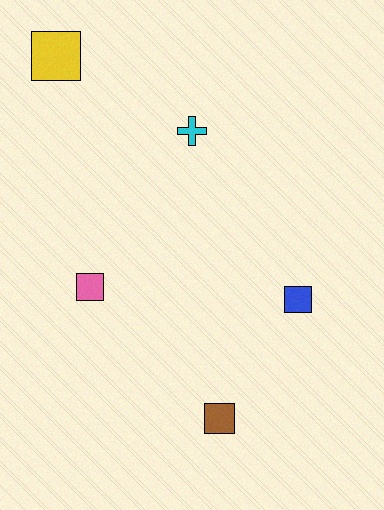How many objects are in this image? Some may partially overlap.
There are 5 objects.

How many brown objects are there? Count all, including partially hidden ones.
There is 1 brown object.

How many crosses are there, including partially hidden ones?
There is 1 cross.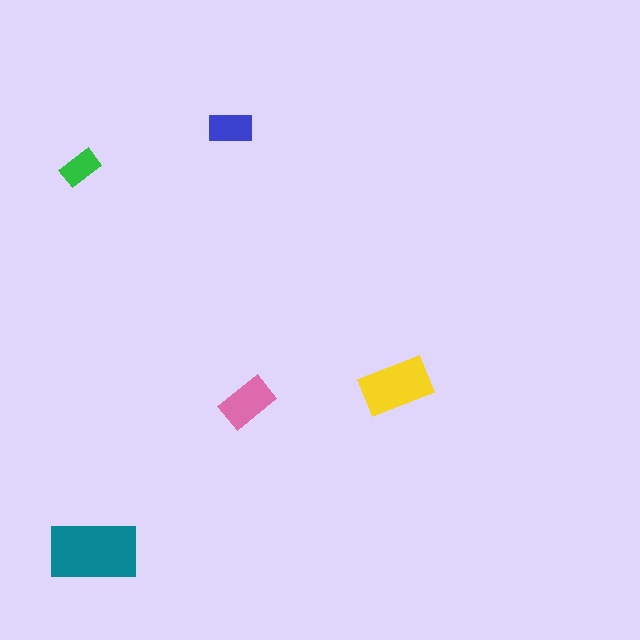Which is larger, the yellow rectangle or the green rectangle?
The yellow one.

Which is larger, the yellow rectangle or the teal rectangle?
The teal one.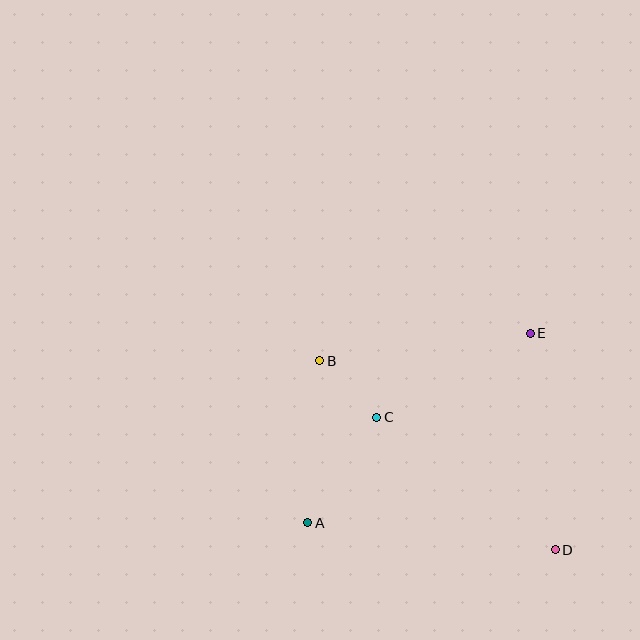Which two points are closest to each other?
Points B and C are closest to each other.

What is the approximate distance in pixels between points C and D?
The distance between C and D is approximately 222 pixels.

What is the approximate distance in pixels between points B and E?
The distance between B and E is approximately 213 pixels.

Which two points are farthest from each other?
Points B and D are farthest from each other.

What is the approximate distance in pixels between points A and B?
The distance between A and B is approximately 163 pixels.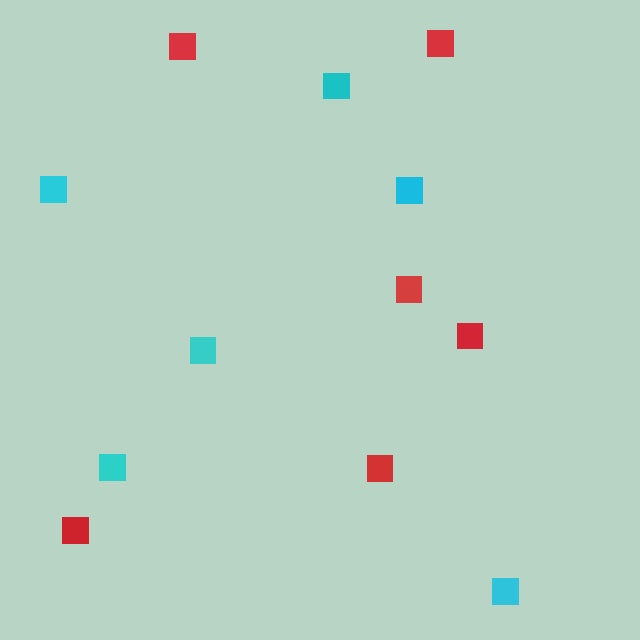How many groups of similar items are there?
There are 2 groups: one group of cyan squares (6) and one group of red squares (6).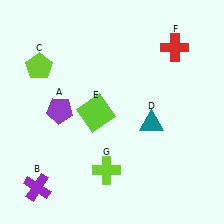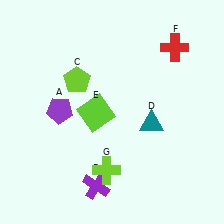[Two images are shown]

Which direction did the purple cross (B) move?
The purple cross (B) moved right.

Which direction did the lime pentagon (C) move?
The lime pentagon (C) moved right.